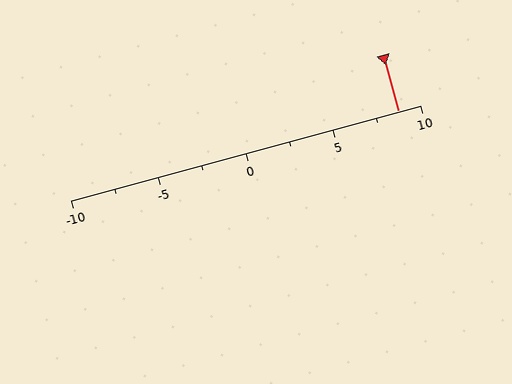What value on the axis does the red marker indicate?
The marker indicates approximately 8.8.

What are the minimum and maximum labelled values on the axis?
The axis runs from -10 to 10.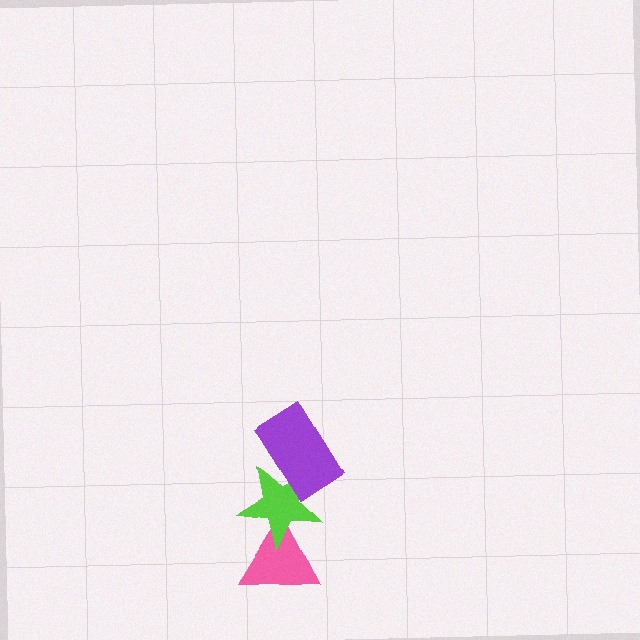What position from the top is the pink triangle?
The pink triangle is 3rd from the top.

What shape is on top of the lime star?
The purple rectangle is on top of the lime star.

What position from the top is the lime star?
The lime star is 2nd from the top.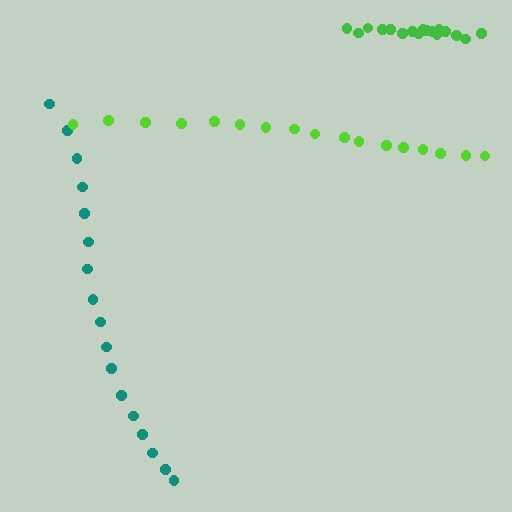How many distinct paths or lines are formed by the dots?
There are 3 distinct paths.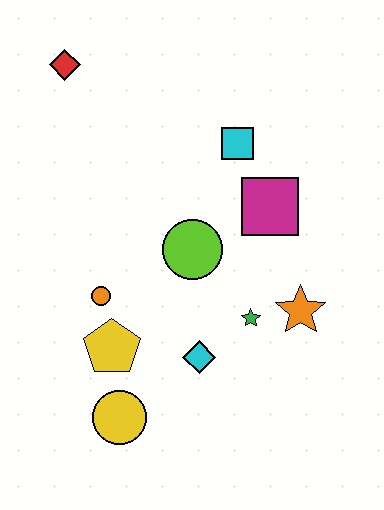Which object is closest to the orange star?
The green star is closest to the orange star.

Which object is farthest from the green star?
The red diamond is farthest from the green star.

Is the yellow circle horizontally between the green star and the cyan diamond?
No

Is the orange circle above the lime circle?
No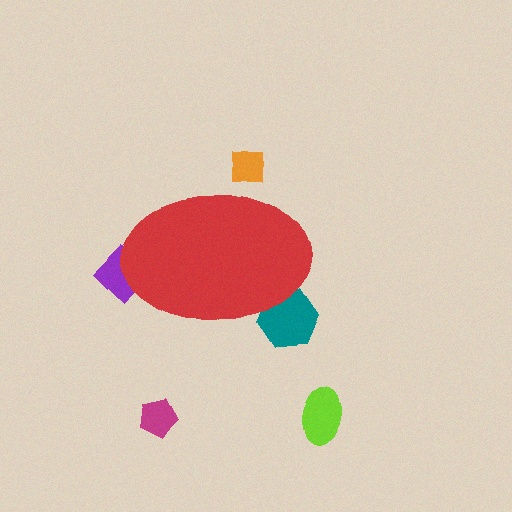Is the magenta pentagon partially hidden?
No, the magenta pentagon is fully visible.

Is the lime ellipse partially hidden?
No, the lime ellipse is fully visible.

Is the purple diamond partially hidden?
Yes, the purple diamond is partially hidden behind the red ellipse.